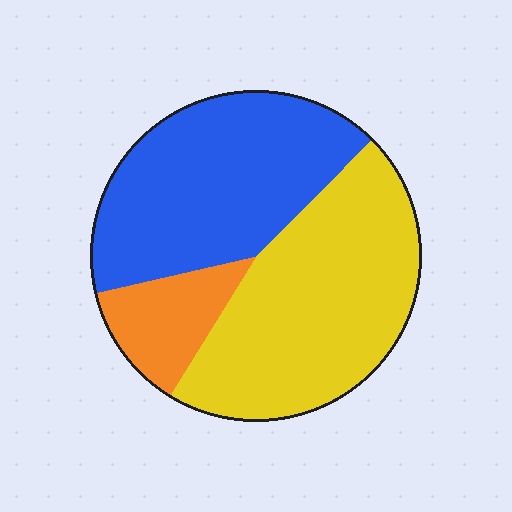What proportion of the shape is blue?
Blue takes up about two fifths (2/5) of the shape.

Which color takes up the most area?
Yellow, at roughly 45%.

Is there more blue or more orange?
Blue.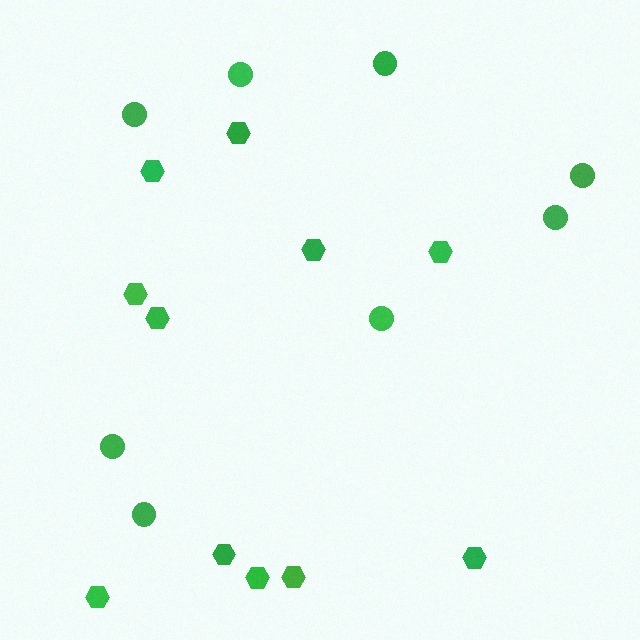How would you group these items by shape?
There are 2 groups: one group of hexagons (11) and one group of circles (8).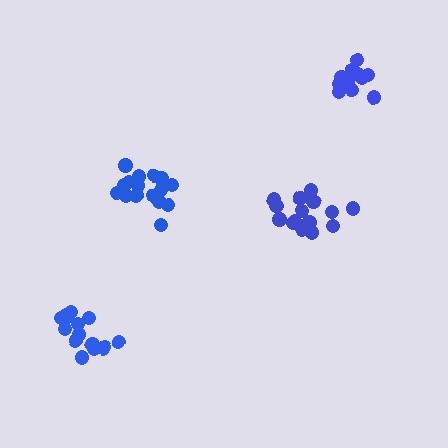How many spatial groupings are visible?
There are 4 spatial groupings.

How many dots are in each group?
Group 1: 17 dots, Group 2: 15 dots, Group 3: 11 dots, Group 4: 17 dots (60 total).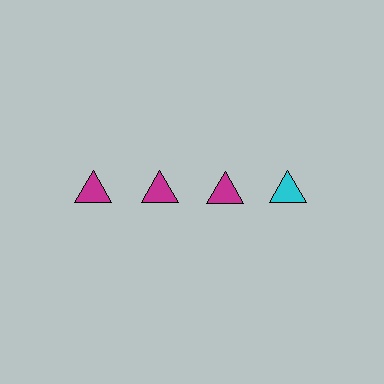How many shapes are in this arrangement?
There are 4 shapes arranged in a grid pattern.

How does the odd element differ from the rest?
It has a different color: cyan instead of magenta.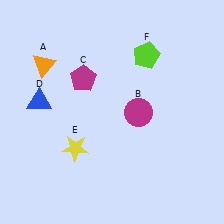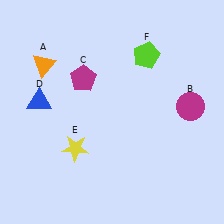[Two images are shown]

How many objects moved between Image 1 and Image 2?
1 object moved between the two images.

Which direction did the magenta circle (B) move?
The magenta circle (B) moved right.